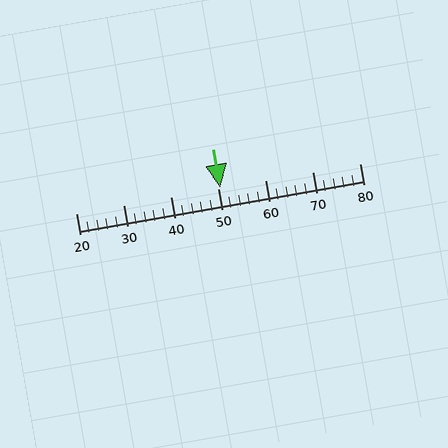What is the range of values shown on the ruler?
The ruler shows values from 20 to 80.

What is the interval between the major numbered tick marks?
The major tick marks are spaced 10 units apart.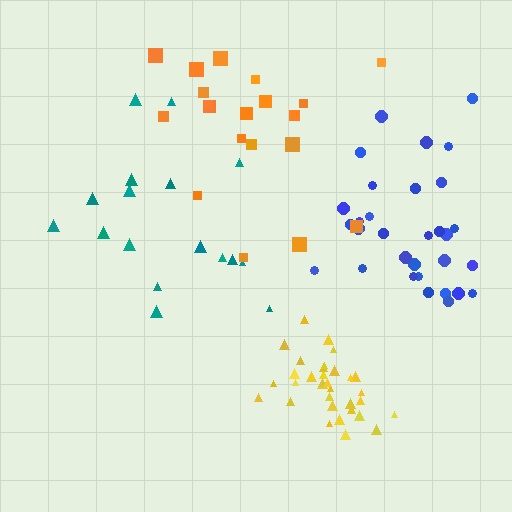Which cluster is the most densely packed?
Yellow.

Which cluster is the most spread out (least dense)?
Teal.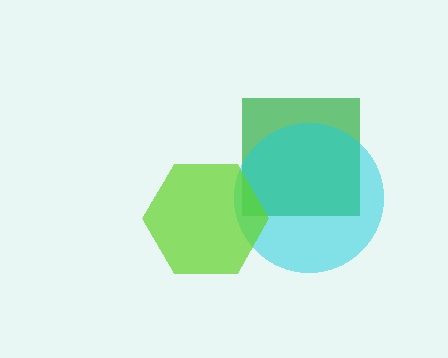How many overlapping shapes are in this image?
There are 3 overlapping shapes in the image.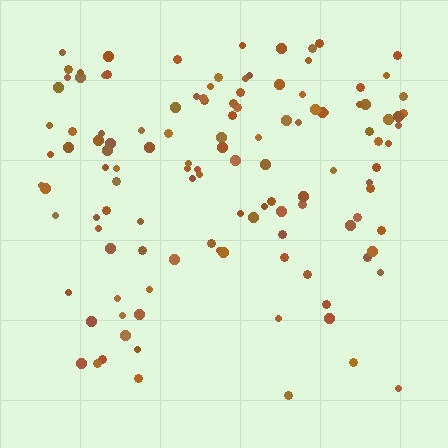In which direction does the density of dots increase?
From bottom to top, with the top side densest.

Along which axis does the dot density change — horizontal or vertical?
Vertical.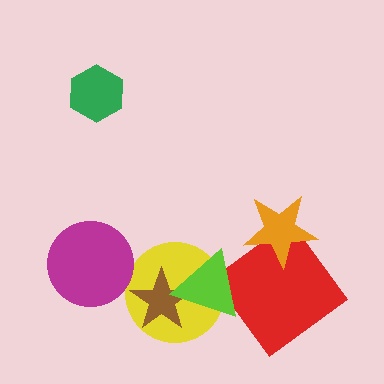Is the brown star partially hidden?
Yes, it is partially covered by another shape.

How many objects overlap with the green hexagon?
0 objects overlap with the green hexagon.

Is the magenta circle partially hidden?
No, no other shape covers it.